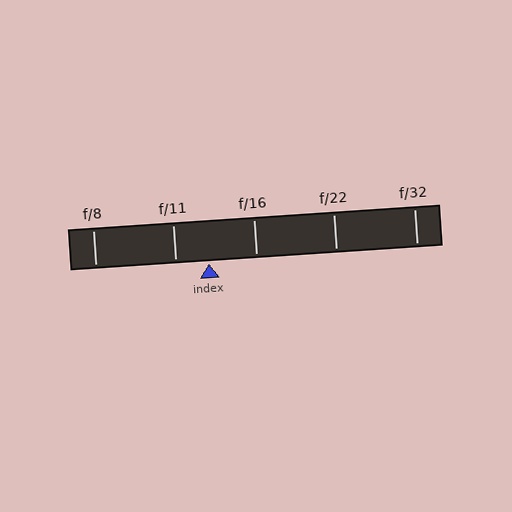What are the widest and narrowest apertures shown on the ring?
The widest aperture shown is f/8 and the narrowest is f/32.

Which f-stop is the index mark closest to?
The index mark is closest to f/11.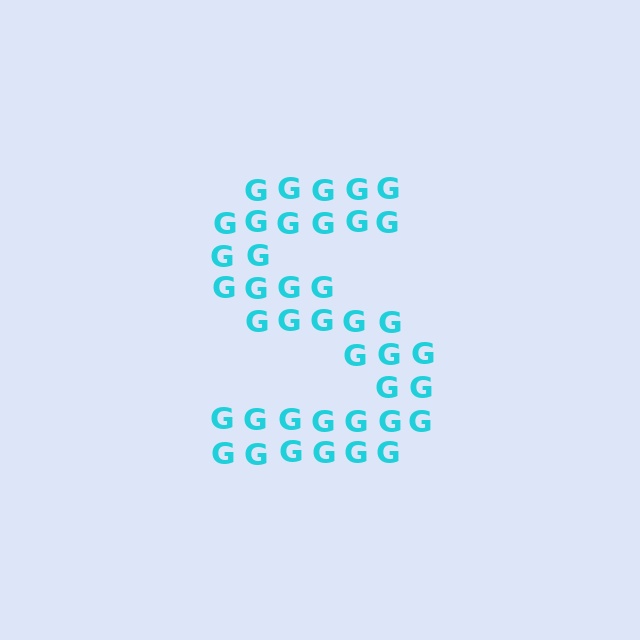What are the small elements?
The small elements are letter G's.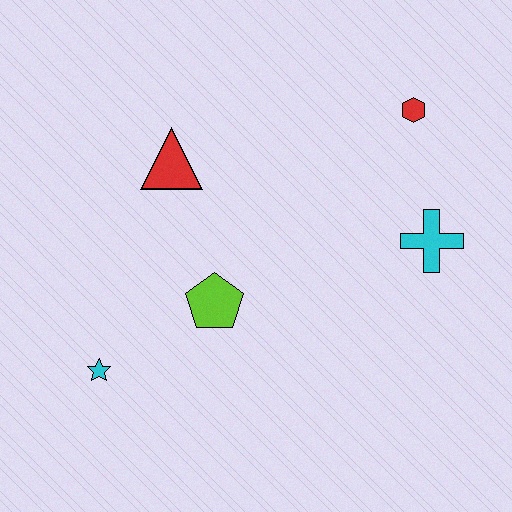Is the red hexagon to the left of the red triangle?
No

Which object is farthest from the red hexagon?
The cyan star is farthest from the red hexagon.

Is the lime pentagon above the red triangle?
No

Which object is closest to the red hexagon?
The cyan cross is closest to the red hexagon.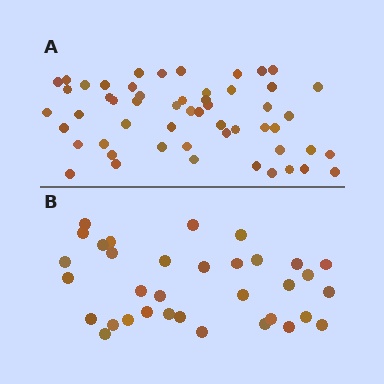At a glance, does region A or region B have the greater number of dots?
Region A (the top region) has more dots.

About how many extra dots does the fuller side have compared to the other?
Region A has approximately 20 more dots than region B.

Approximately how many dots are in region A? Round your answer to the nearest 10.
About 50 dots. (The exact count is 54, which rounds to 50.)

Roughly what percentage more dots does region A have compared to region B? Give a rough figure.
About 60% more.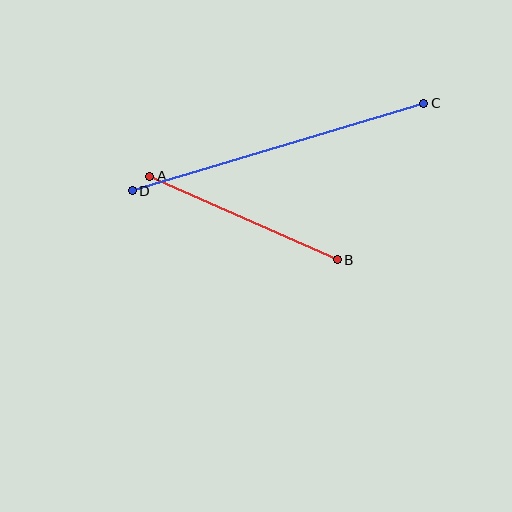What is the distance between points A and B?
The distance is approximately 205 pixels.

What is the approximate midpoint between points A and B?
The midpoint is at approximately (244, 218) pixels.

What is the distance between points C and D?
The distance is approximately 305 pixels.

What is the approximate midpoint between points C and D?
The midpoint is at approximately (278, 147) pixels.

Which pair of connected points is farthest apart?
Points C and D are farthest apart.